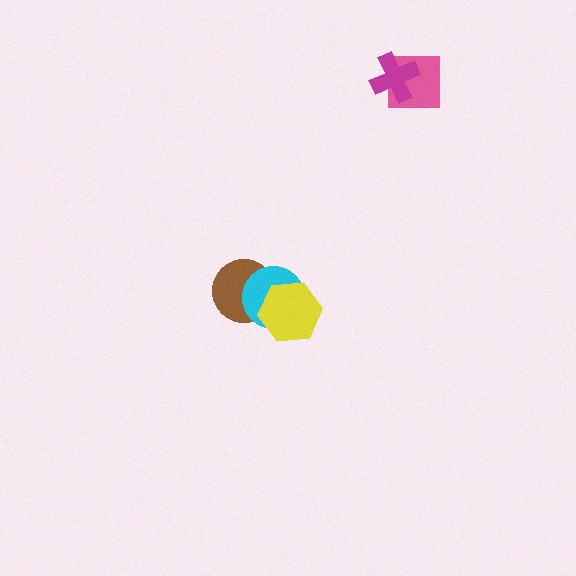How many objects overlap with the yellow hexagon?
2 objects overlap with the yellow hexagon.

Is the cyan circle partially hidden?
Yes, it is partially covered by another shape.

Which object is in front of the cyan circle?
The yellow hexagon is in front of the cyan circle.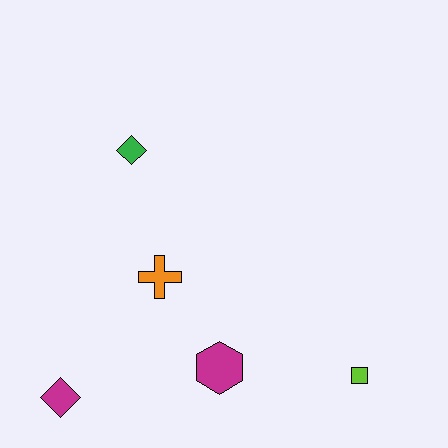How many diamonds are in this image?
There are 2 diamonds.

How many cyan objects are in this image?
There are no cyan objects.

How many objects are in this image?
There are 5 objects.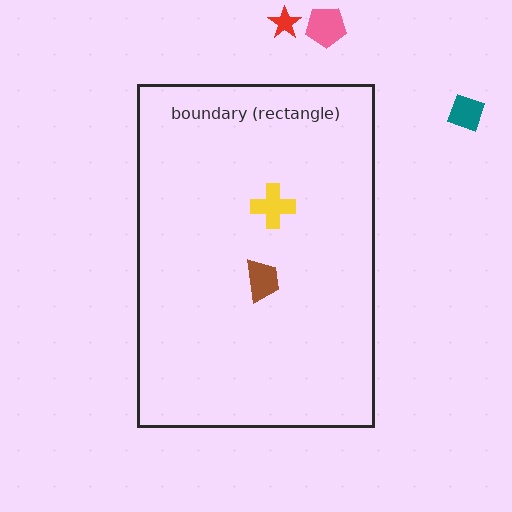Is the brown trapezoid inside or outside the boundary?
Inside.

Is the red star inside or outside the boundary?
Outside.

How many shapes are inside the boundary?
2 inside, 3 outside.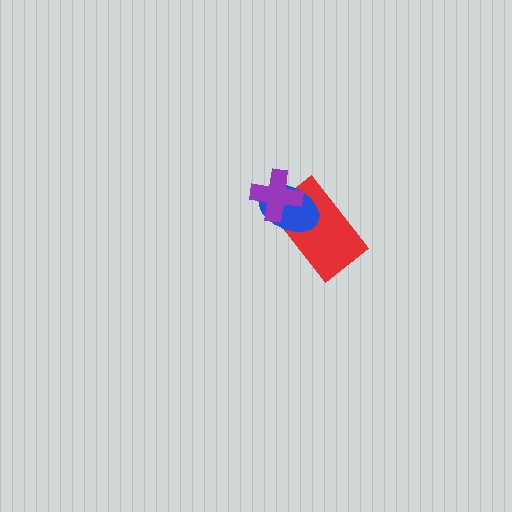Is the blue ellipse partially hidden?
Yes, it is partially covered by another shape.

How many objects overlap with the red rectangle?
2 objects overlap with the red rectangle.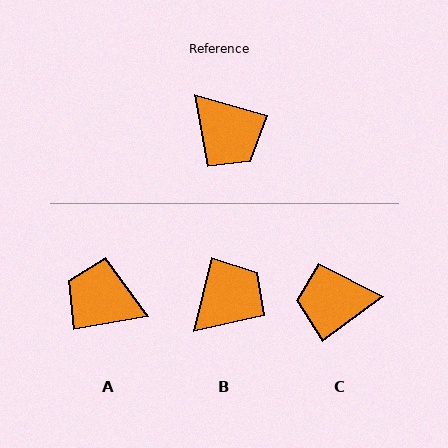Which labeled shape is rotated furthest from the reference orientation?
A, about 154 degrees away.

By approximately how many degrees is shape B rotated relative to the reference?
Approximately 92 degrees counter-clockwise.